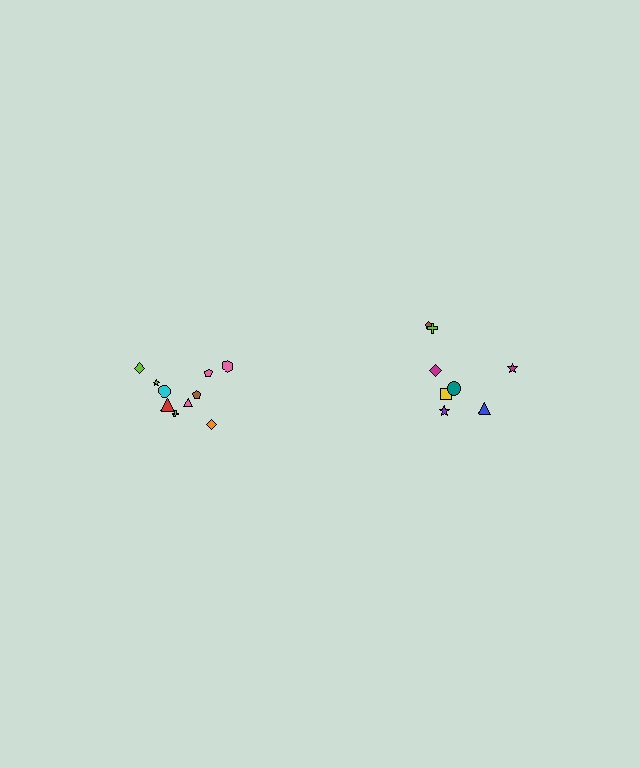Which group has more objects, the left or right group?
The left group.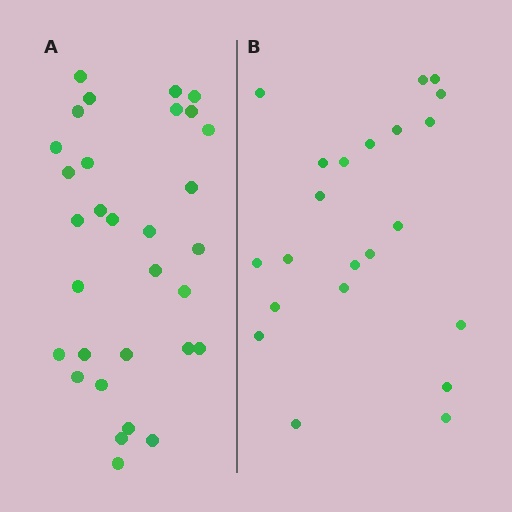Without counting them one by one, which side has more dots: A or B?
Region A (the left region) has more dots.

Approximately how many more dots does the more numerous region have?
Region A has roughly 8 or so more dots than region B.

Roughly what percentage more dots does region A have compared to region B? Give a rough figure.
About 40% more.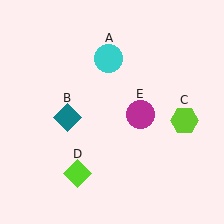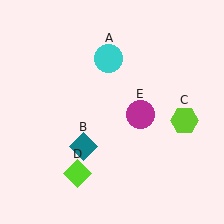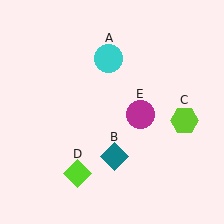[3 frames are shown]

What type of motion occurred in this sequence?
The teal diamond (object B) rotated counterclockwise around the center of the scene.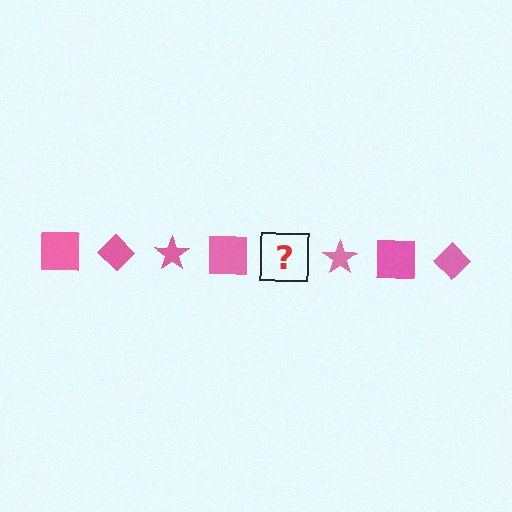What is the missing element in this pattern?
The missing element is a pink diamond.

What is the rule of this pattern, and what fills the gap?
The rule is that the pattern cycles through square, diamond, star shapes in pink. The gap should be filled with a pink diamond.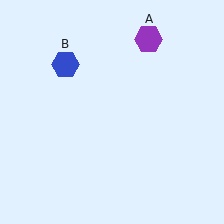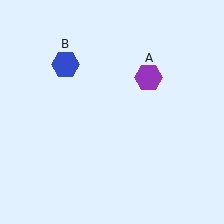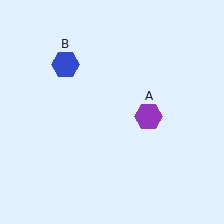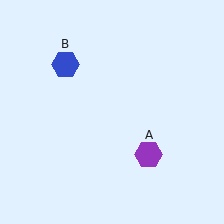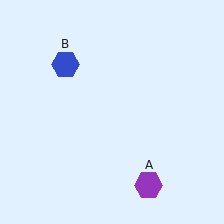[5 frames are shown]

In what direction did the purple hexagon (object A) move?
The purple hexagon (object A) moved down.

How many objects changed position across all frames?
1 object changed position: purple hexagon (object A).